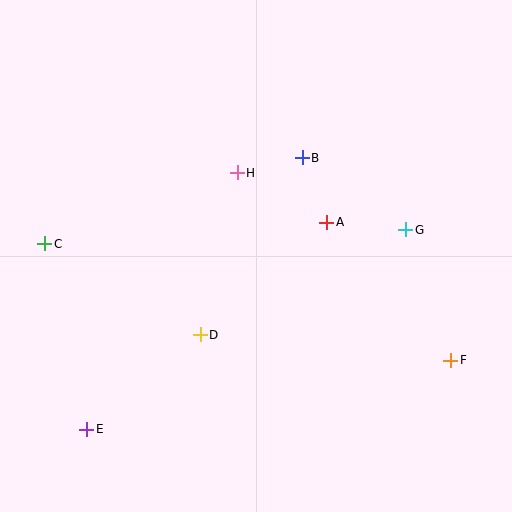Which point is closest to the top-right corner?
Point G is closest to the top-right corner.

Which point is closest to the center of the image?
Point A at (327, 222) is closest to the center.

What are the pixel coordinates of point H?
Point H is at (237, 173).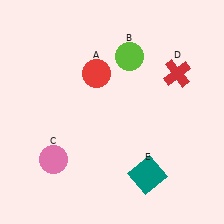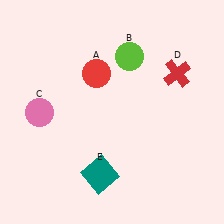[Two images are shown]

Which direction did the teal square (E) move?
The teal square (E) moved left.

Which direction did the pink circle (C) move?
The pink circle (C) moved up.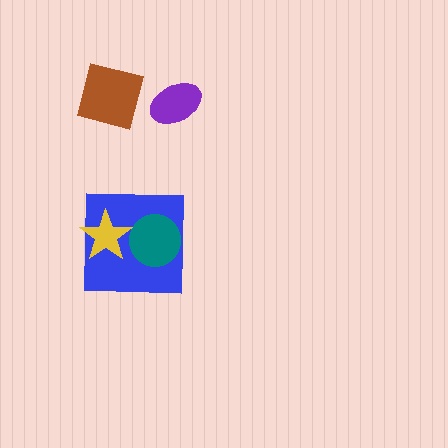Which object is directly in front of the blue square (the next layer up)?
The teal circle is directly in front of the blue square.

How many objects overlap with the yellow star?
1 object overlaps with the yellow star.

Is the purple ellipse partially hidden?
No, no other shape covers it.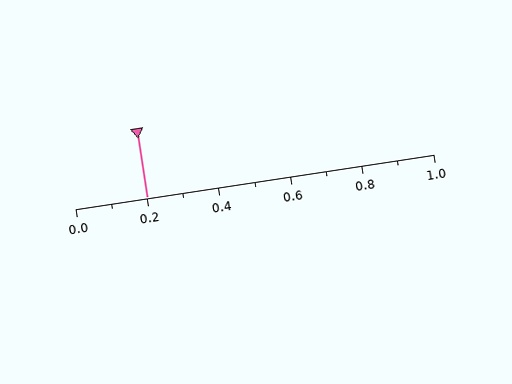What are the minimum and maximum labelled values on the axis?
The axis runs from 0.0 to 1.0.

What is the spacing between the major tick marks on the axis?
The major ticks are spaced 0.2 apart.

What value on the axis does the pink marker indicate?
The marker indicates approximately 0.2.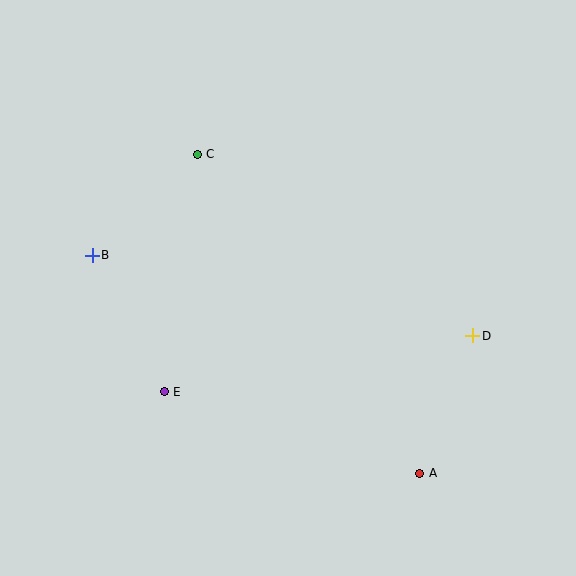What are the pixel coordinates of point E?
Point E is at (164, 391).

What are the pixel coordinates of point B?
Point B is at (92, 255).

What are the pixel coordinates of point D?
Point D is at (473, 336).